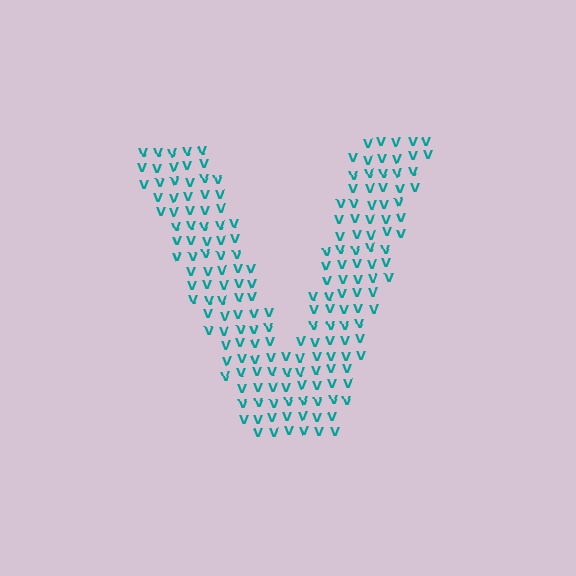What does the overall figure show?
The overall figure shows the letter V.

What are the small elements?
The small elements are letter V's.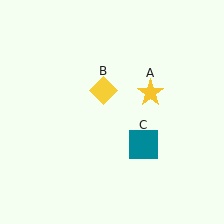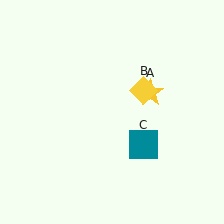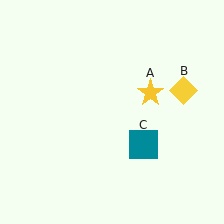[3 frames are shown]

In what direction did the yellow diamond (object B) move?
The yellow diamond (object B) moved right.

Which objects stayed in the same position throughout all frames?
Yellow star (object A) and teal square (object C) remained stationary.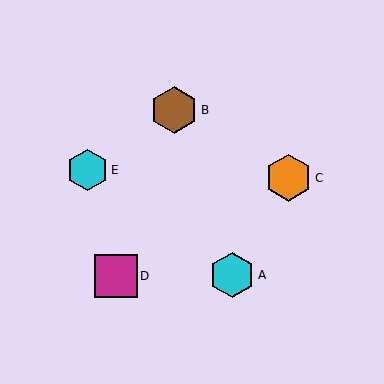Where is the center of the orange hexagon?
The center of the orange hexagon is at (288, 178).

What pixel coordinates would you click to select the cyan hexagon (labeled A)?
Click at (232, 275) to select the cyan hexagon A.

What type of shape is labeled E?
Shape E is a cyan hexagon.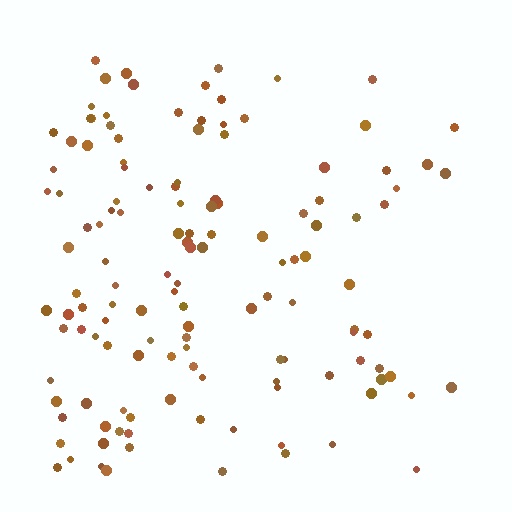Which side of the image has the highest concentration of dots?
The left.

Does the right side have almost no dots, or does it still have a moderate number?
Still a moderate number, just noticeably fewer than the left.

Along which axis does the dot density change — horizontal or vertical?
Horizontal.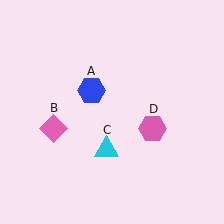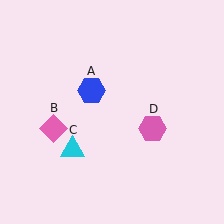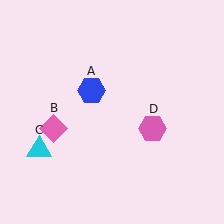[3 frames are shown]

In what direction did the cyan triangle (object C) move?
The cyan triangle (object C) moved left.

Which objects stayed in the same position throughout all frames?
Blue hexagon (object A) and pink diamond (object B) and pink hexagon (object D) remained stationary.